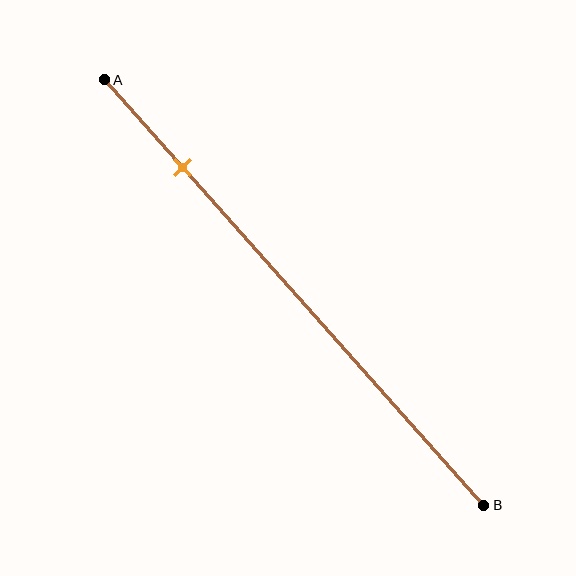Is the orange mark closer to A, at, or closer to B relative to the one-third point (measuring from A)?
The orange mark is closer to point A than the one-third point of segment AB.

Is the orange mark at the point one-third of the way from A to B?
No, the mark is at about 20% from A, not at the 33% one-third point.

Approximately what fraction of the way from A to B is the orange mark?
The orange mark is approximately 20% of the way from A to B.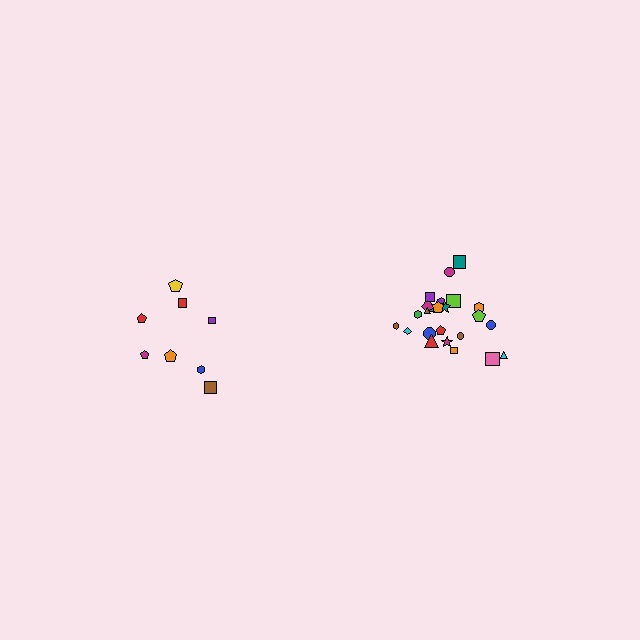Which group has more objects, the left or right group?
The right group.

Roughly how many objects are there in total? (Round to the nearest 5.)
Roughly 35 objects in total.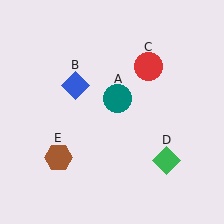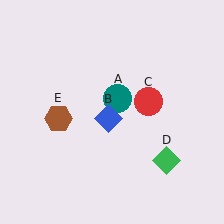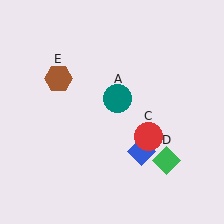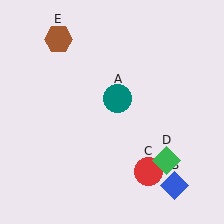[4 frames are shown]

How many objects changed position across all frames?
3 objects changed position: blue diamond (object B), red circle (object C), brown hexagon (object E).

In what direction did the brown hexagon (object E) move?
The brown hexagon (object E) moved up.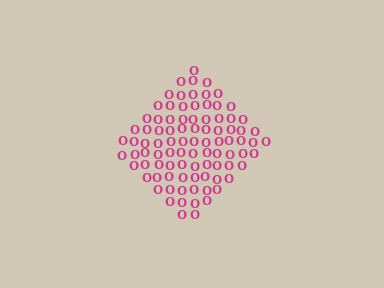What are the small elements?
The small elements are letter O's.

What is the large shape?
The large shape is a diamond.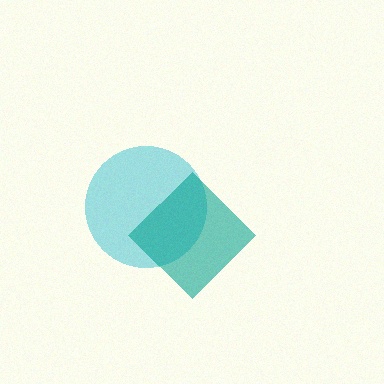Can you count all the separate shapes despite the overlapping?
Yes, there are 2 separate shapes.